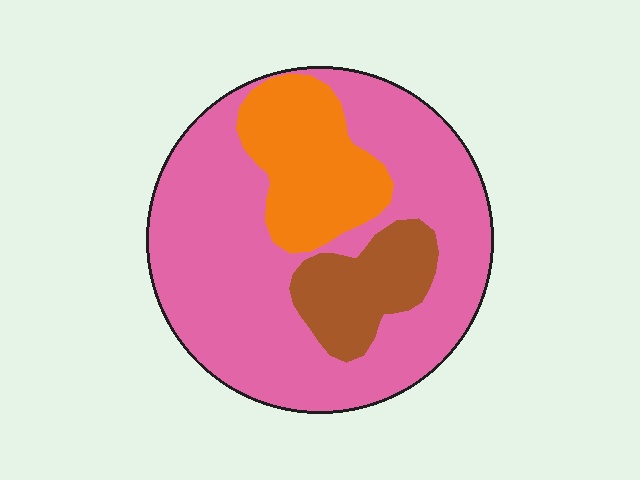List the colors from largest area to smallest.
From largest to smallest: pink, orange, brown.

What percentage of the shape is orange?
Orange covers roughly 20% of the shape.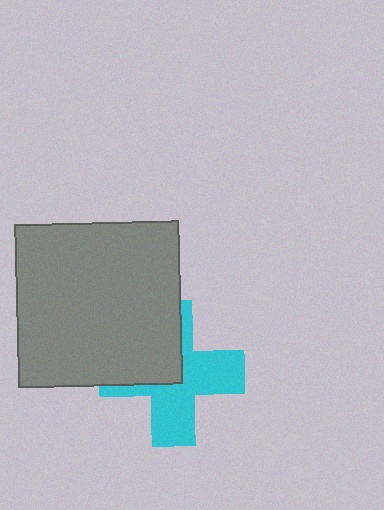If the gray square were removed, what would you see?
You would see the complete cyan cross.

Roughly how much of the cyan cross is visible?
About half of it is visible (roughly 60%).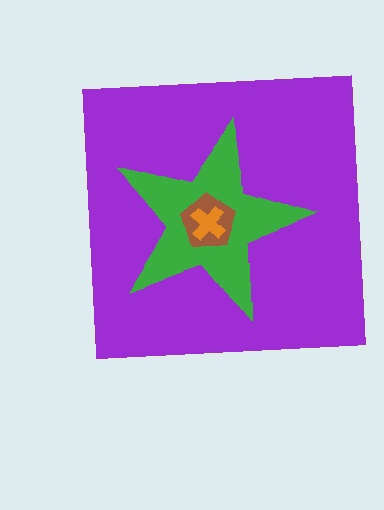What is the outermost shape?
The purple square.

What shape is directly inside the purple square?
The green star.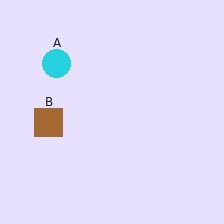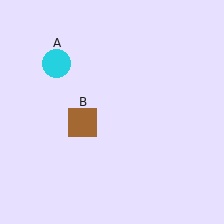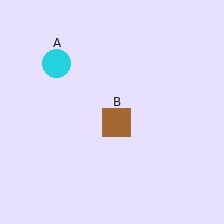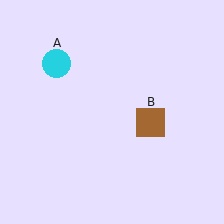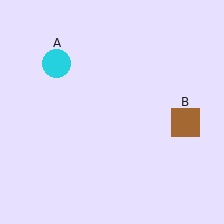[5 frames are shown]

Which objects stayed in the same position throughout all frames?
Cyan circle (object A) remained stationary.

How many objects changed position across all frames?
1 object changed position: brown square (object B).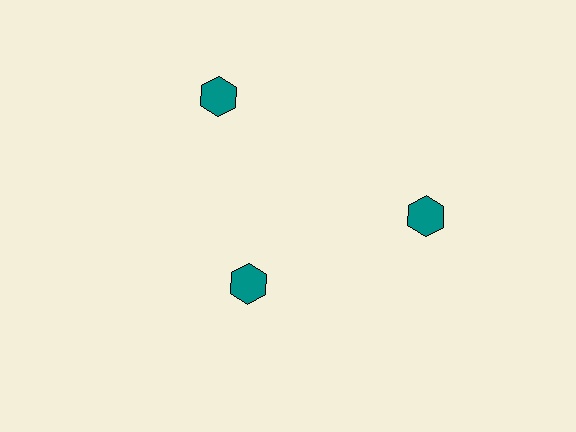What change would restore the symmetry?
The symmetry would be restored by moving it outward, back onto the ring so that all 3 hexagons sit at equal angles and equal distance from the center.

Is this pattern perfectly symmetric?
No. The 3 teal hexagons are arranged in a ring, but one element near the 7 o'clock position is pulled inward toward the center, breaking the 3-fold rotational symmetry.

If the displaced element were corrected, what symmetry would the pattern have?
It would have 3-fold rotational symmetry — the pattern would map onto itself every 120 degrees.